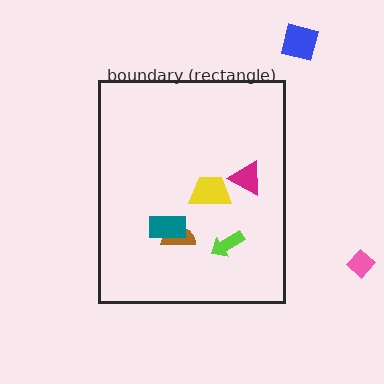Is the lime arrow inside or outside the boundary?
Inside.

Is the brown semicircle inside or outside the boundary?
Inside.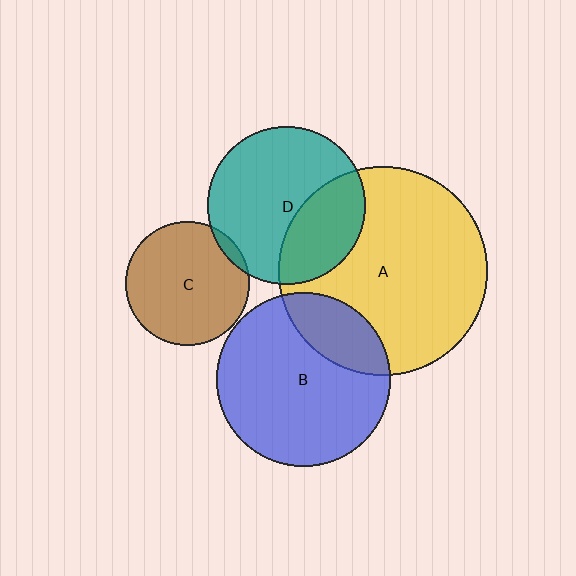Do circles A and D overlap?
Yes.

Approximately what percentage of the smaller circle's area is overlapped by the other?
Approximately 35%.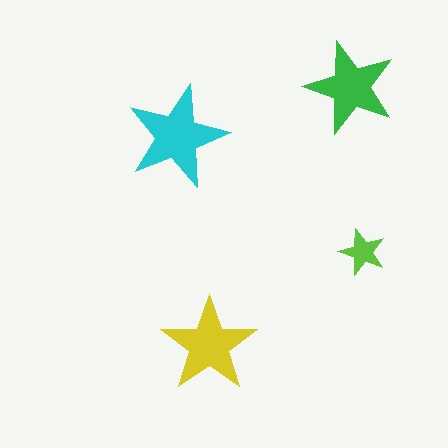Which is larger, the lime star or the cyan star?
The cyan one.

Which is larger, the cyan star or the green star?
The cyan one.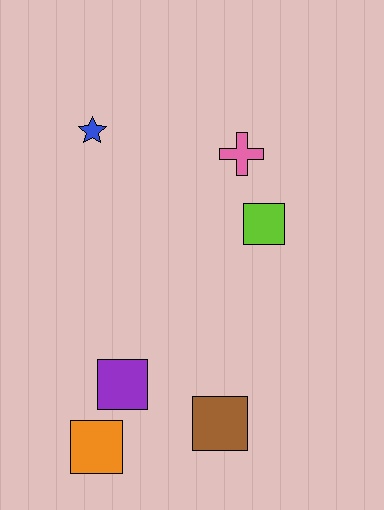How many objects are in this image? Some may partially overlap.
There are 6 objects.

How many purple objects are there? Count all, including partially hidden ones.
There is 1 purple object.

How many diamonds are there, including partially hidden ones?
There are no diamonds.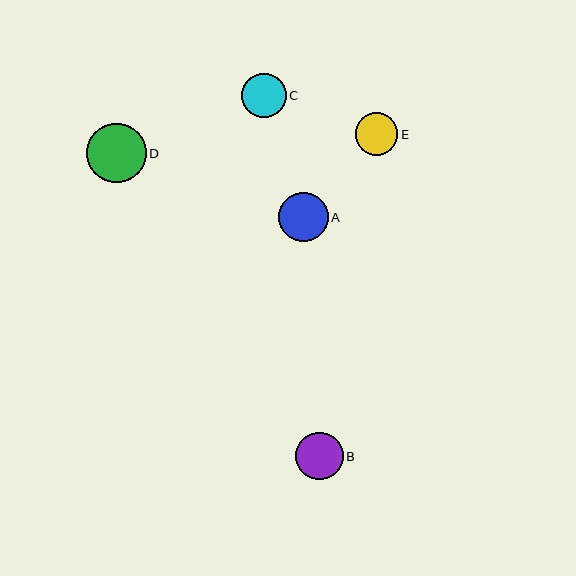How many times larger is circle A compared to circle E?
Circle A is approximately 1.2 times the size of circle E.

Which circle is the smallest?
Circle E is the smallest with a size of approximately 42 pixels.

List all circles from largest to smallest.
From largest to smallest: D, A, B, C, E.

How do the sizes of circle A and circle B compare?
Circle A and circle B are approximately the same size.